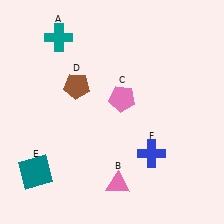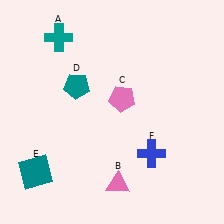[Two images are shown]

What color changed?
The pentagon (D) changed from brown in Image 1 to teal in Image 2.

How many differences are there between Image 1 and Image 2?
There is 1 difference between the two images.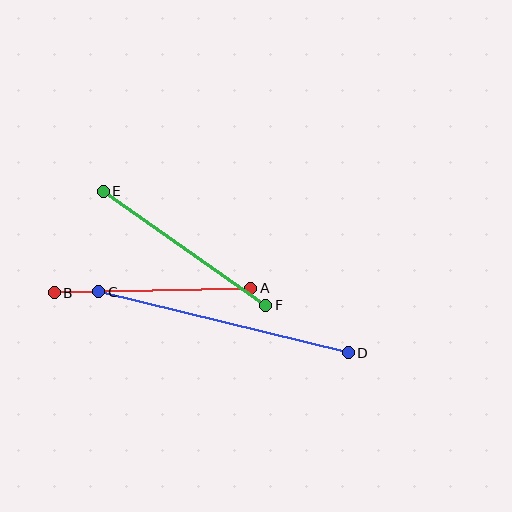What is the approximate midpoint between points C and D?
The midpoint is at approximately (223, 322) pixels.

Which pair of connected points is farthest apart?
Points C and D are farthest apart.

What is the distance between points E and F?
The distance is approximately 198 pixels.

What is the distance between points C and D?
The distance is approximately 257 pixels.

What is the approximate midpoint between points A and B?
The midpoint is at approximately (152, 290) pixels.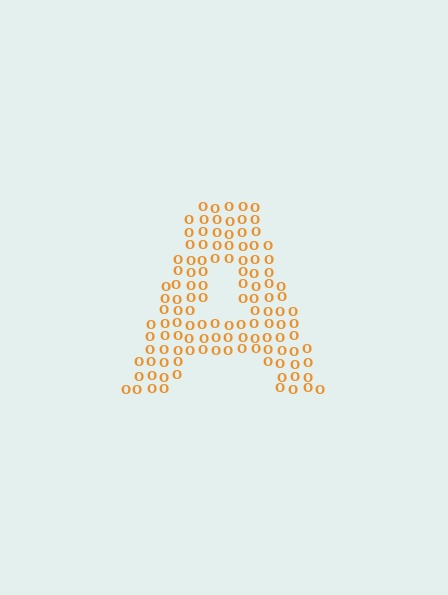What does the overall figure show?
The overall figure shows the letter A.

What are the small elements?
The small elements are letter O's.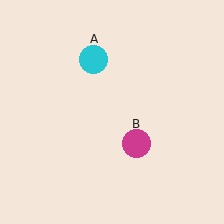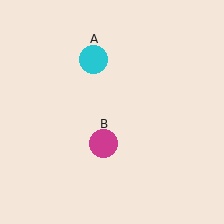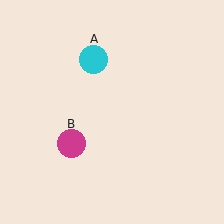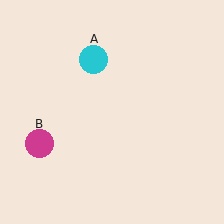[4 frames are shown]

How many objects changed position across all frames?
1 object changed position: magenta circle (object B).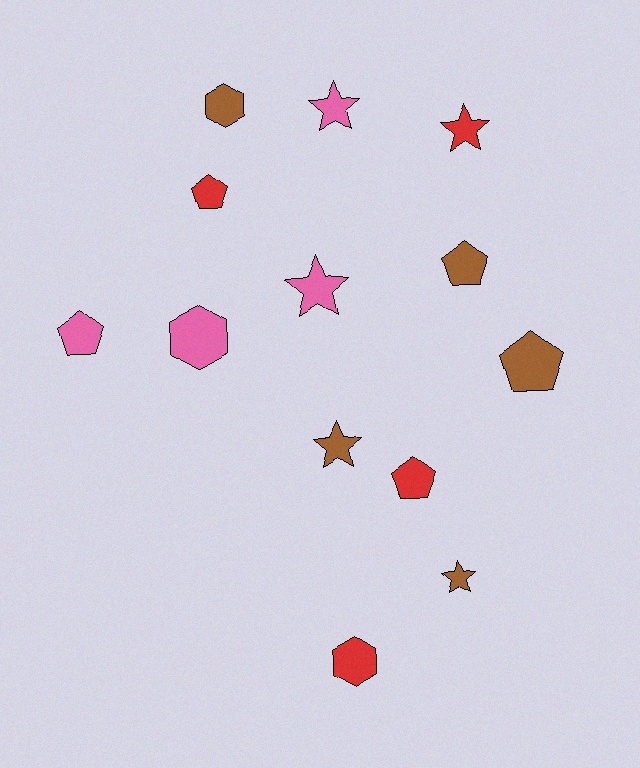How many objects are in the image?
There are 13 objects.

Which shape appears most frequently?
Pentagon, with 5 objects.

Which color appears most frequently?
Brown, with 5 objects.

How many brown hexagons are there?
There is 1 brown hexagon.